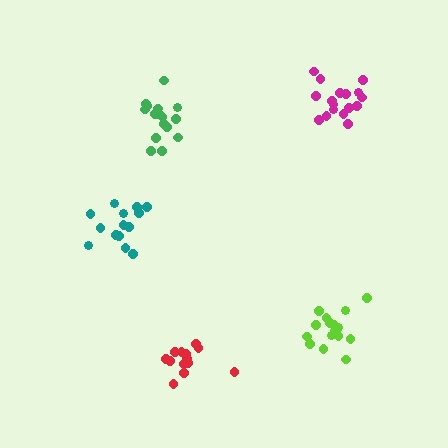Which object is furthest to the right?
The magenta cluster is rightmost.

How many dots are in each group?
Group 1: 17 dots, Group 2: 14 dots, Group 3: 14 dots, Group 4: 16 dots, Group 5: 17 dots (78 total).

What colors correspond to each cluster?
The clusters are colored: lime, teal, red, green, magenta.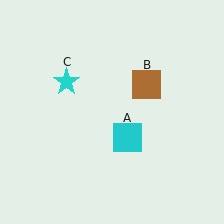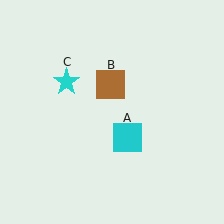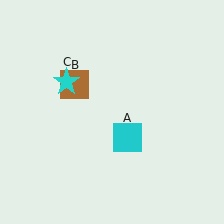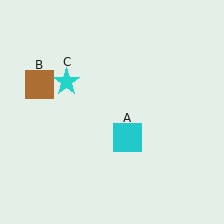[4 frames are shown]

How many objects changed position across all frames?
1 object changed position: brown square (object B).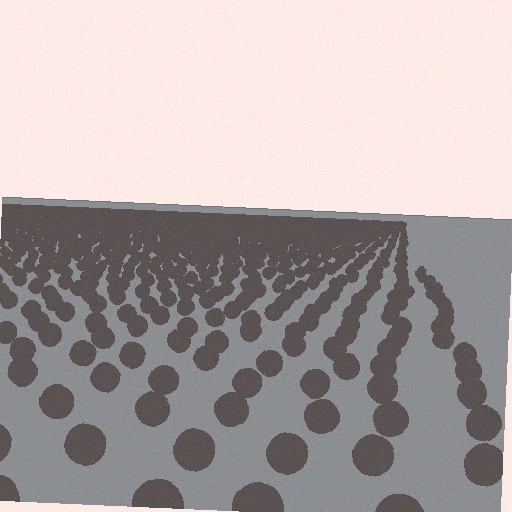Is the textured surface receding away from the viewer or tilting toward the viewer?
The surface is receding away from the viewer. Texture elements get smaller and denser toward the top.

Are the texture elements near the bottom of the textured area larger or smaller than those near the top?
Larger. Near the bottom, elements are closer to the viewer and appear at a bigger on-screen size.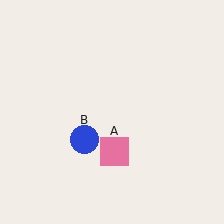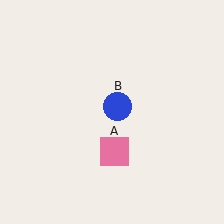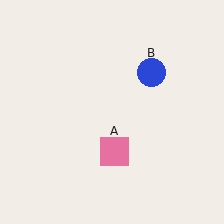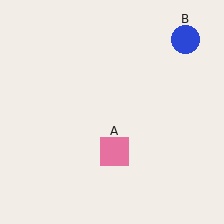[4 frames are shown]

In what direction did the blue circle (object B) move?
The blue circle (object B) moved up and to the right.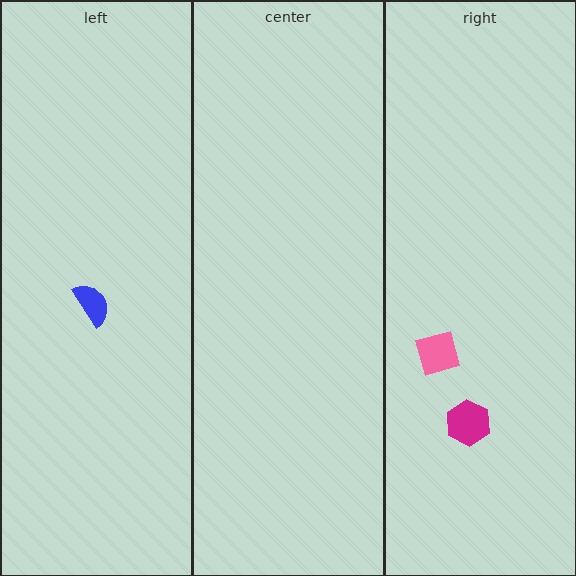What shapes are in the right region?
The magenta hexagon, the pink diamond.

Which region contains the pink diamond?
The right region.